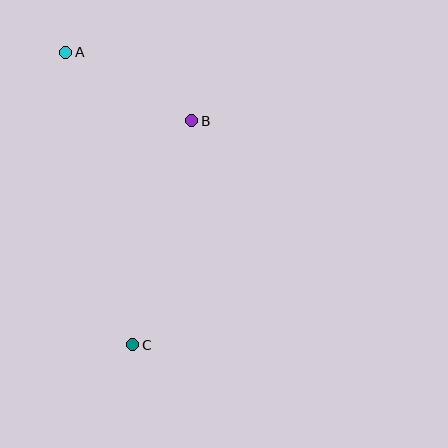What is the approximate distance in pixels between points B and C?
The distance between B and C is approximately 231 pixels.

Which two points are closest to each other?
Points A and B are closest to each other.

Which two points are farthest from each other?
Points A and C are farthest from each other.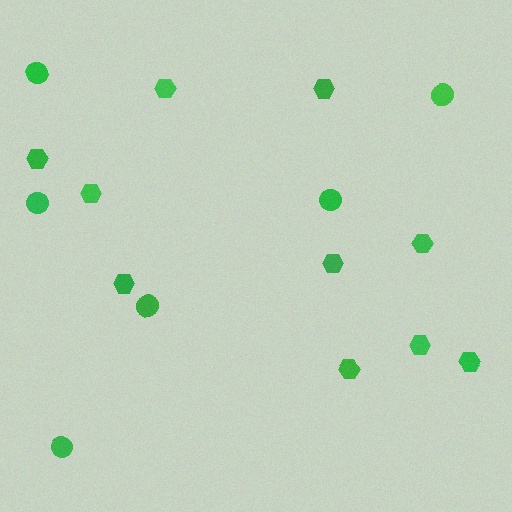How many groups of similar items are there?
There are 2 groups: one group of hexagons (10) and one group of circles (6).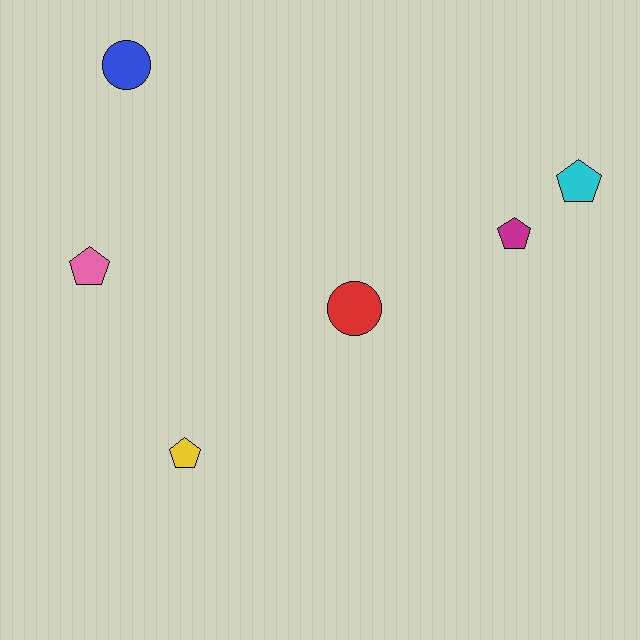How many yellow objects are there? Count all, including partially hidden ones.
There is 1 yellow object.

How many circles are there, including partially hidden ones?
There are 2 circles.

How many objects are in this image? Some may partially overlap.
There are 6 objects.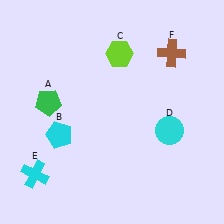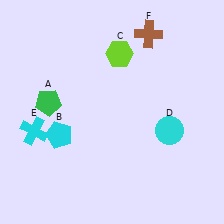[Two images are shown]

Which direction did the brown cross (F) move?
The brown cross (F) moved left.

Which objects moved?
The objects that moved are: the cyan cross (E), the brown cross (F).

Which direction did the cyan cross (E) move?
The cyan cross (E) moved up.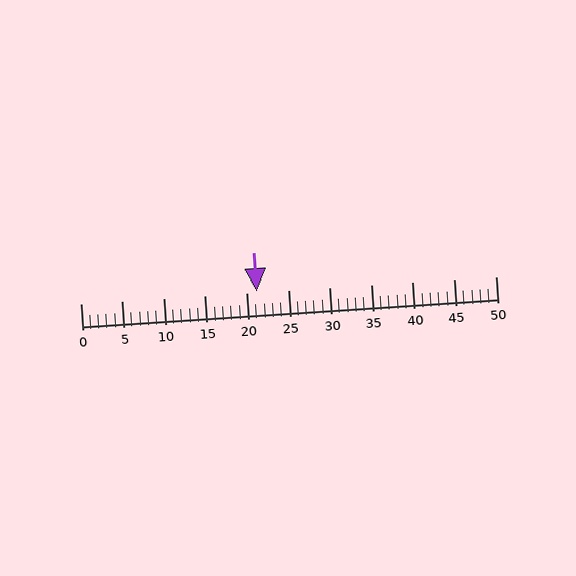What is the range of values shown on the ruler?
The ruler shows values from 0 to 50.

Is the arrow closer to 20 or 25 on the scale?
The arrow is closer to 20.